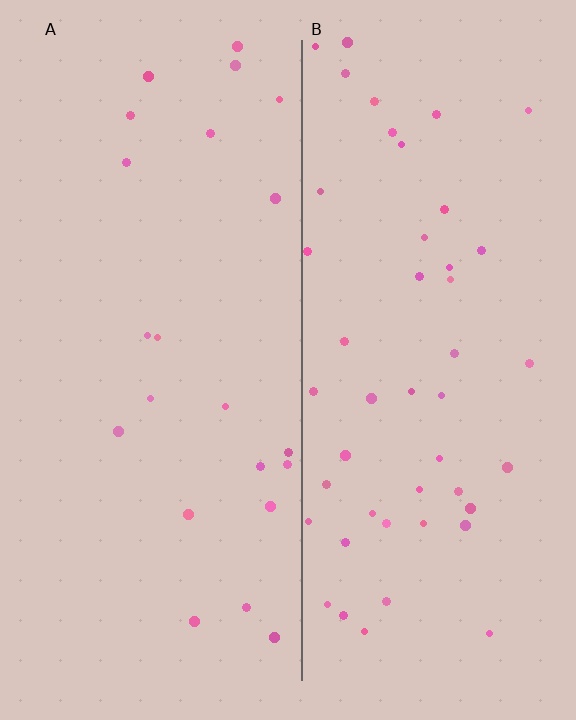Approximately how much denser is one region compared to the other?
Approximately 2.2× — region B over region A.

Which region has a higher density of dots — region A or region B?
B (the right).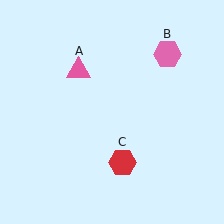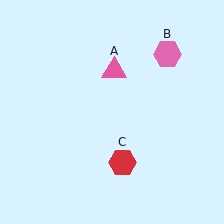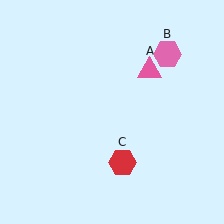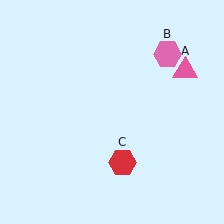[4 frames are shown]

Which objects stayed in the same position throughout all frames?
Pink hexagon (object B) and red hexagon (object C) remained stationary.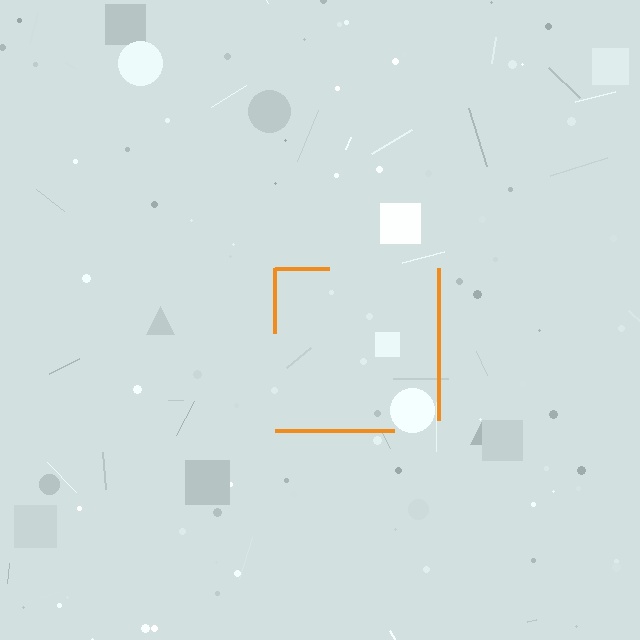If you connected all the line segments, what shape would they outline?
They would outline a square.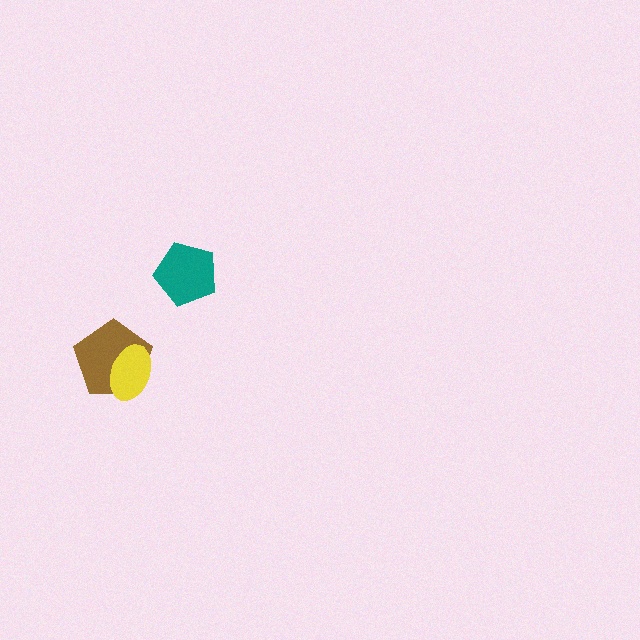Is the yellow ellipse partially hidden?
No, no other shape covers it.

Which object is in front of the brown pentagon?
The yellow ellipse is in front of the brown pentagon.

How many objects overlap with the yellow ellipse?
1 object overlaps with the yellow ellipse.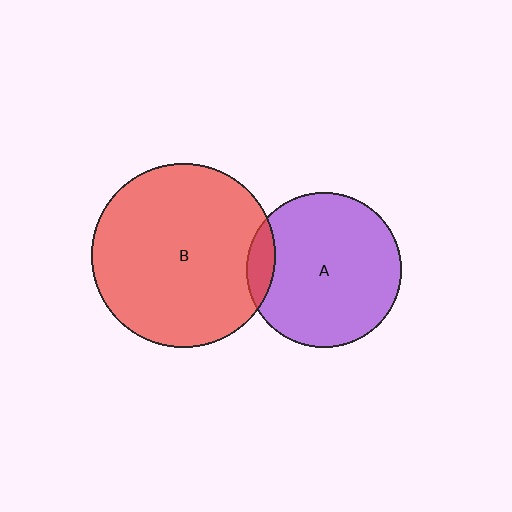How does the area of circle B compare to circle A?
Approximately 1.4 times.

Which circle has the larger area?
Circle B (red).